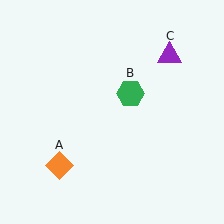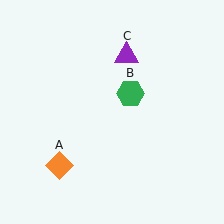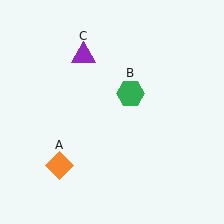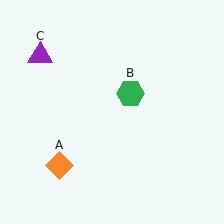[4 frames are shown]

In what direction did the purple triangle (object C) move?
The purple triangle (object C) moved left.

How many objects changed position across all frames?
1 object changed position: purple triangle (object C).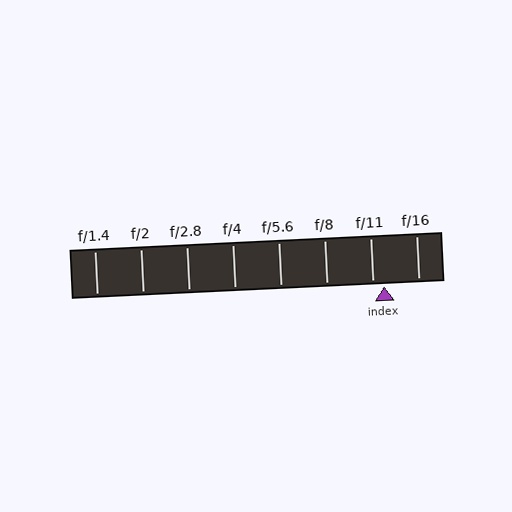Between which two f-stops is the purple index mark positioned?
The index mark is between f/11 and f/16.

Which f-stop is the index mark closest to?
The index mark is closest to f/11.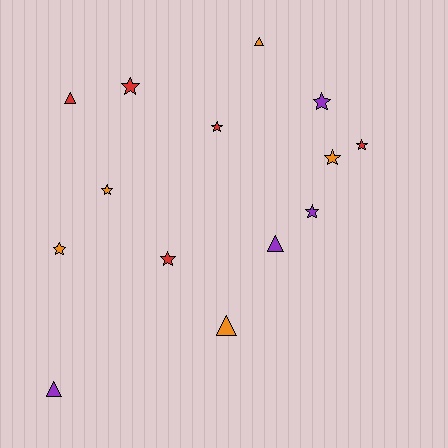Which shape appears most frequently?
Star, with 9 objects.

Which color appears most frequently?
Red, with 5 objects.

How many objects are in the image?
There are 14 objects.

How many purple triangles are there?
There are 2 purple triangles.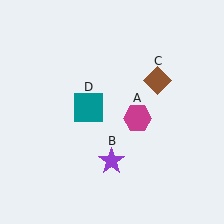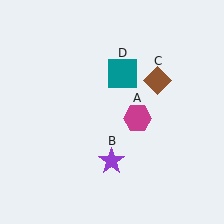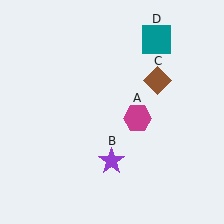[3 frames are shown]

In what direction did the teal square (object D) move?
The teal square (object D) moved up and to the right.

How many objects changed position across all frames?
1 object changed position: teal square (object D).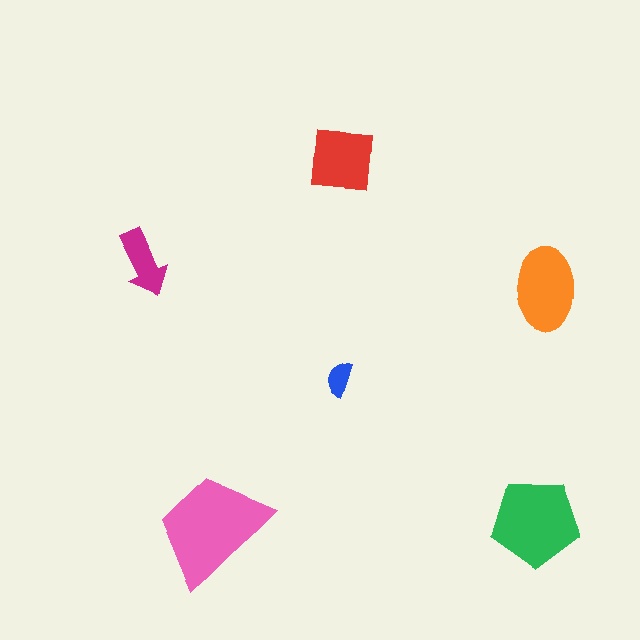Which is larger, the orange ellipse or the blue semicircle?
The orange ellipse.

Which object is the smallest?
The blue semicircle.